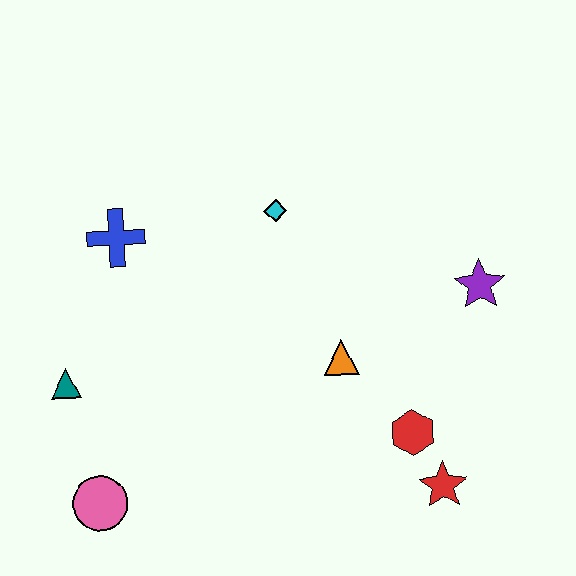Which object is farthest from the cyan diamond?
The pink circle is farthest from the cyan diamond.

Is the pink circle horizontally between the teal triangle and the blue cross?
Yes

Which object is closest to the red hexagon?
The red star is closest to the red hexagon.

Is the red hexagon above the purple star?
No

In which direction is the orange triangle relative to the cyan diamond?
The orange triangle is below the cyan diamond.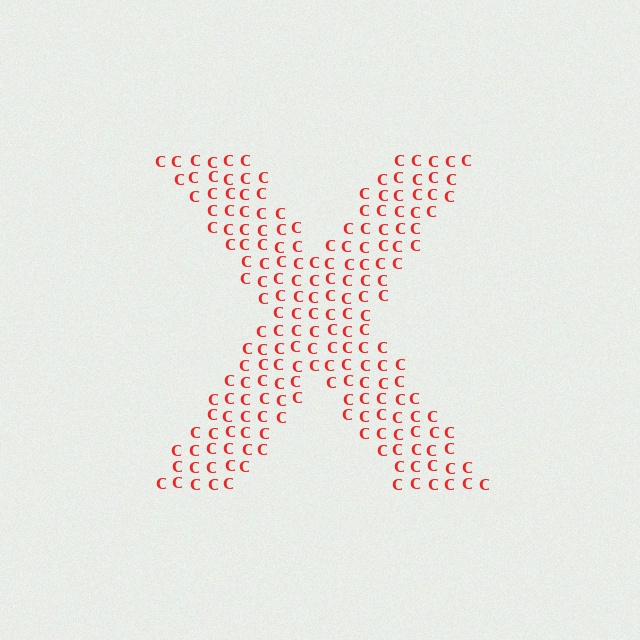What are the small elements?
The small elements are letter C's.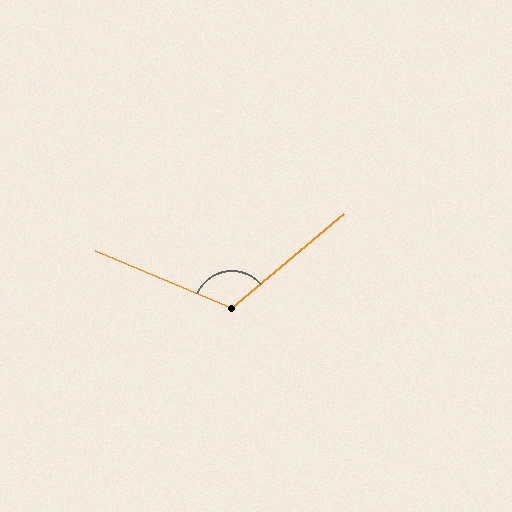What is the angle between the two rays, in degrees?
Approximately 117 degrees.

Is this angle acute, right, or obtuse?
It is obtuse.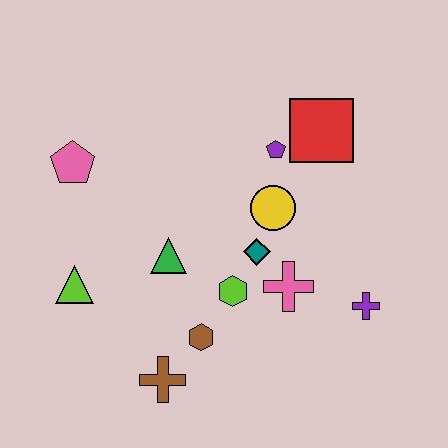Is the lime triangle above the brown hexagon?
Yes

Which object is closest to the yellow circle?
The teal diamond is closest to the yellow circle.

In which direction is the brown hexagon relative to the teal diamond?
The brown hexagon is below the teal diamond.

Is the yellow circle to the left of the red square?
Yes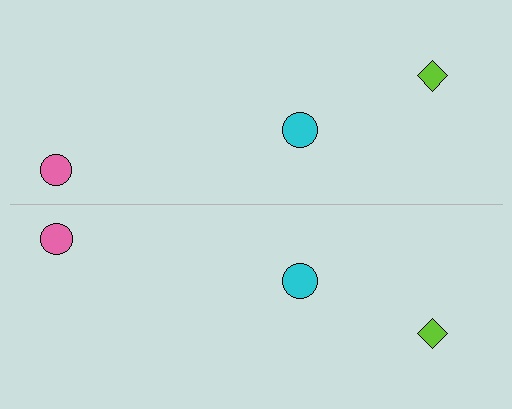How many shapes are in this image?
There are 6 shapes in this image.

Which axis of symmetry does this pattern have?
The pattern has a horizontal axis of symmetry running through the center of the image.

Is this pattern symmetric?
Yes, this pattern has bilateral (reflection) symmetry.